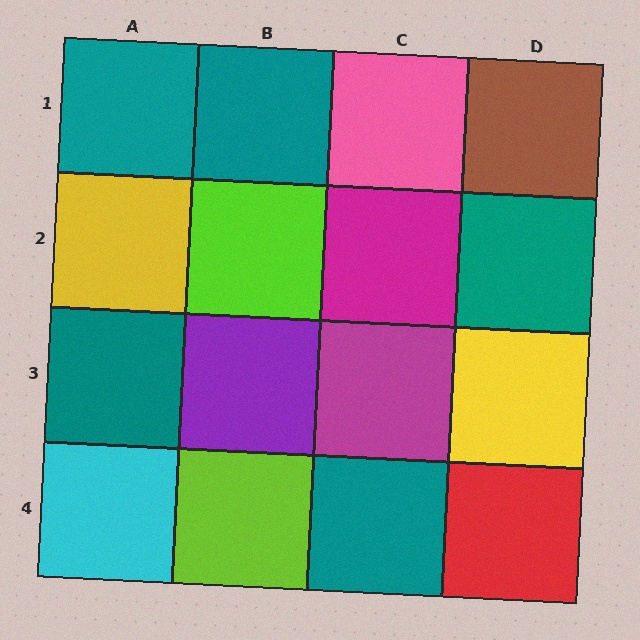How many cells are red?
1 cell is red.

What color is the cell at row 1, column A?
Teal.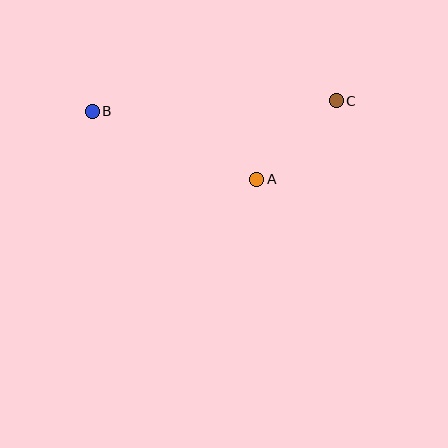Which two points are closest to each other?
Points A and C are closest to each other.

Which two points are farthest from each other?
Points B and C are farthest from each other.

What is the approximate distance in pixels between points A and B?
The distance between A and B is approximately 178 pixels.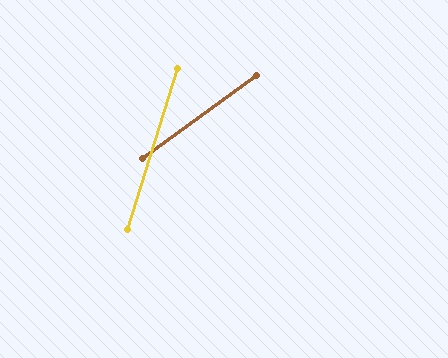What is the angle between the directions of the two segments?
Approximately 37 degrees.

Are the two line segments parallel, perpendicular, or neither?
Neither parallel nor perpendicular — they differ by about 37°.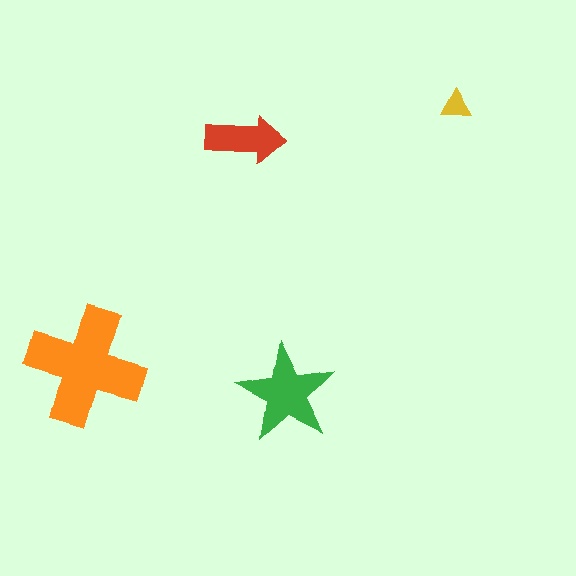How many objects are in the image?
There are 4 objects in the image.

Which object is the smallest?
The yellow triangle.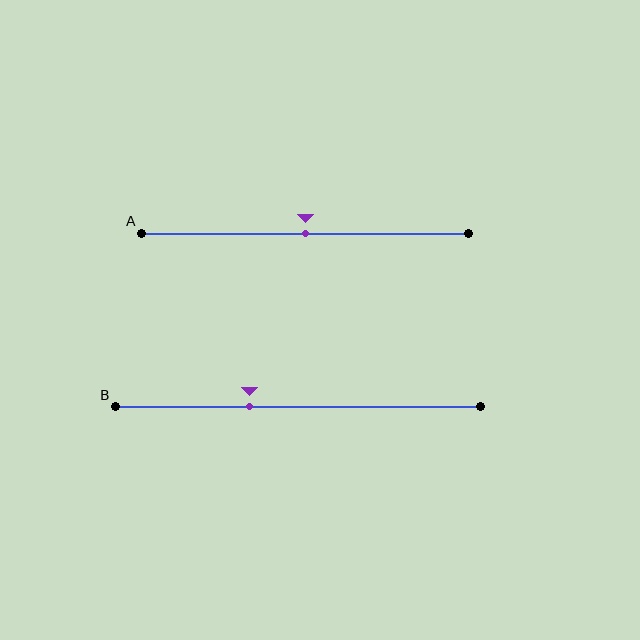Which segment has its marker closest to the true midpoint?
Segment A has its marker closest to the true midpoint.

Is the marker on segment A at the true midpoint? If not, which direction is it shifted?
Yes, the marker on segment A is at the true midpoint.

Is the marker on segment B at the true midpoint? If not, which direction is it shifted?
No, the marker on segment B is shifted to the left by about 13% of the segment length.